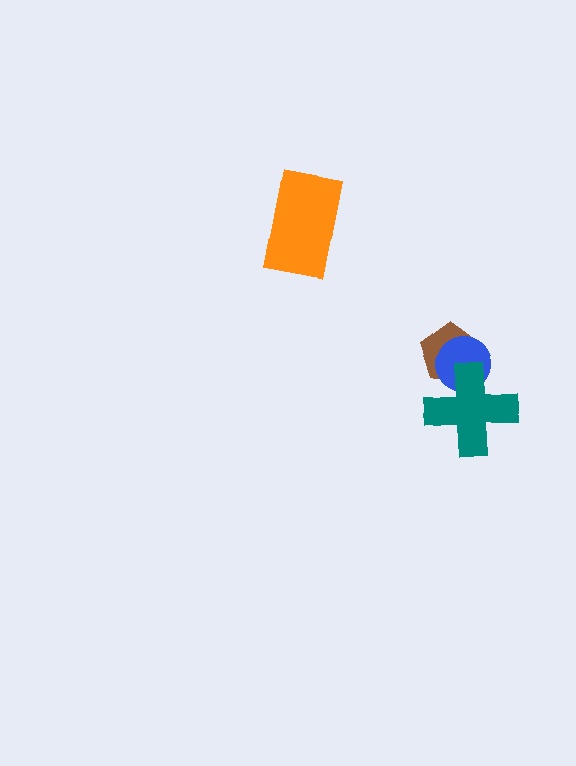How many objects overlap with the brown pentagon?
2 objects overlap with the brown pentagon.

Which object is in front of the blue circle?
The teal cross is in front of the blue circle.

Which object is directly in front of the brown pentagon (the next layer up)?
The blue circle is directly in front of the brown pentagon.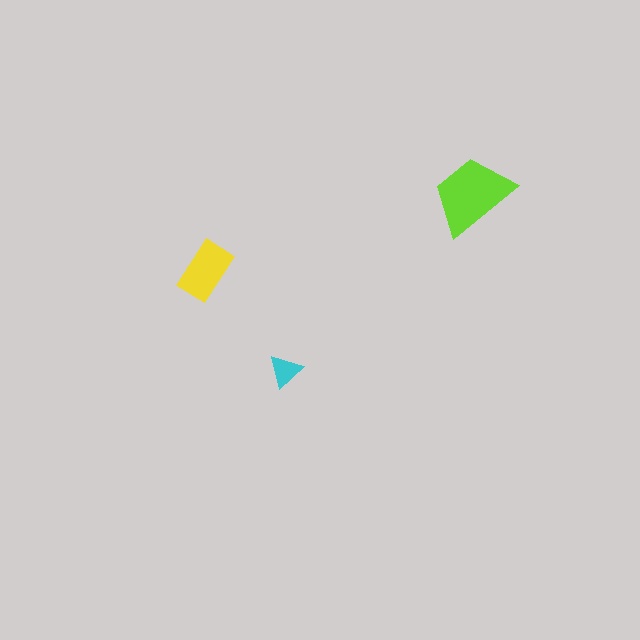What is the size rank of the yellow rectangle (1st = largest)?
2nd.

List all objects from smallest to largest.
The cyan triangle, the yellow rectangle, the lime trapezoid.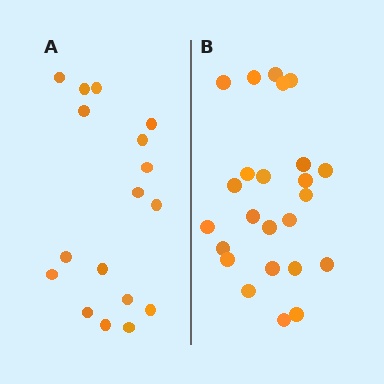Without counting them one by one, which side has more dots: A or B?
Region B (the right region) has more dots.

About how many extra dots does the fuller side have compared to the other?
Region B has roughly 8 or so more dots than region A.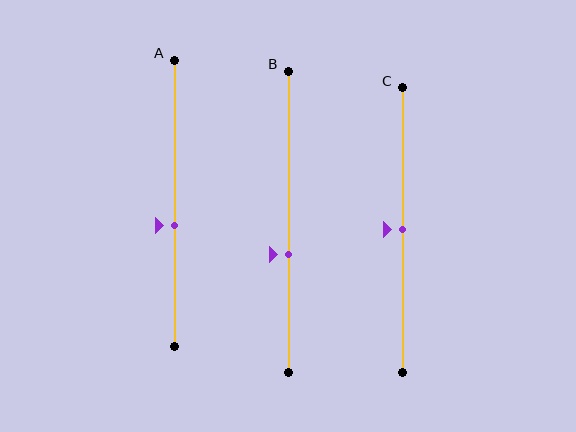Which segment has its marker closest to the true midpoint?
Segment C has its marker closest to the true midpoint.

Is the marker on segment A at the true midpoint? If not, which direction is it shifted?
No, the marker on segment A is shifted downward by about 8% of the segment length.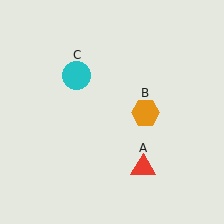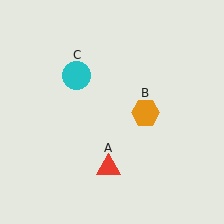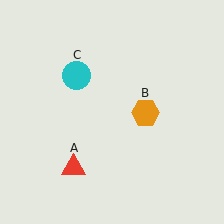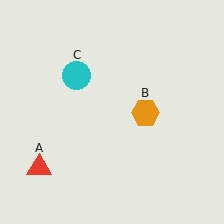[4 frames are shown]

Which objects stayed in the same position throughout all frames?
Orange hexagon (object B) and cyan circle (object C) remained stationary.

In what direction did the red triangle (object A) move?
The red triangle (object A) moved left.